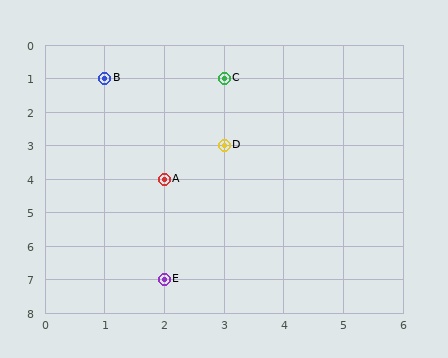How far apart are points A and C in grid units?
Points A and C are 1 column and 3 rows apart (about 3.2 grid units diagonally).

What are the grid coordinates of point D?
Point D is at grid coordinates (3, 3).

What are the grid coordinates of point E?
Point E is at grid coordinates (2, 7).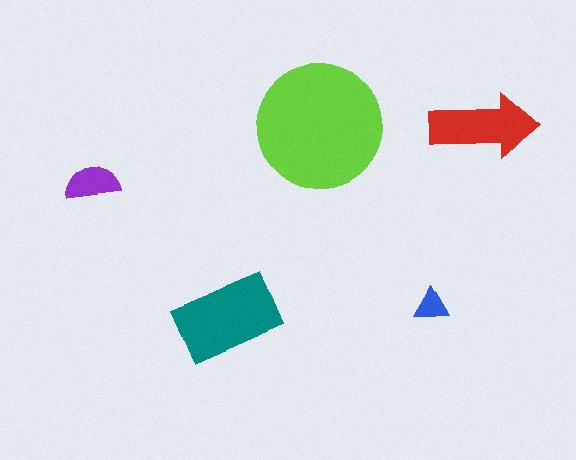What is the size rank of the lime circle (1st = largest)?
1st.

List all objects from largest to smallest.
The lime circle, the teal rectangle, the red arrow, the purple semicircle, the blue triangle.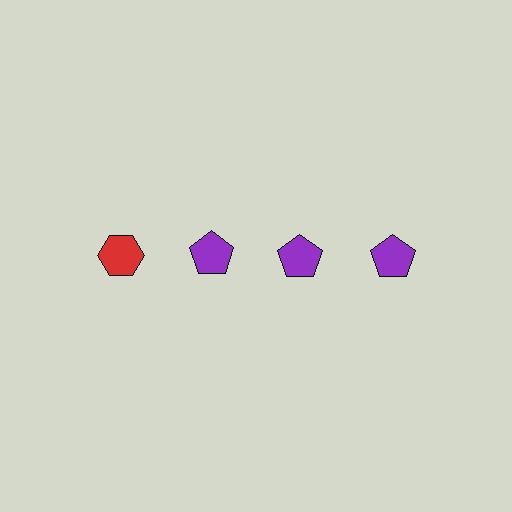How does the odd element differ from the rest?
It differs in both color (red instead of purple) and shape (hexagon instead of pentagon).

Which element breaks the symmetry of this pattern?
The red hexagon in the top row, leftmost column breaks the symmetry. All other shapes are purple pentagons.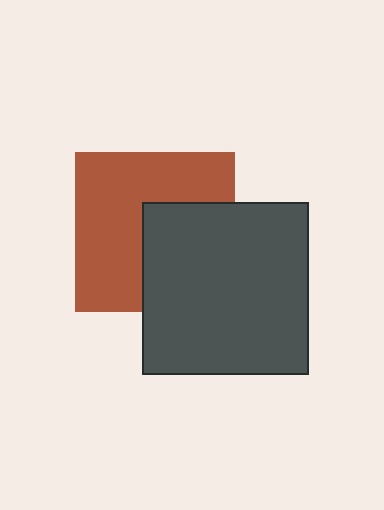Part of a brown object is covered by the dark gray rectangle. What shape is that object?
It is a square.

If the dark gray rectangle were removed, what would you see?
You would see the complete brown square.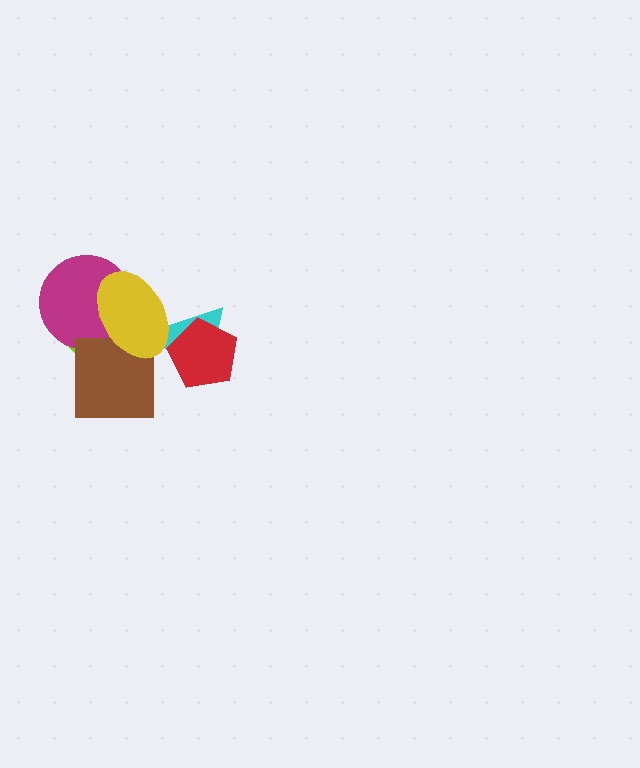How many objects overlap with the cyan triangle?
2 objects overlap with the cyan triangle.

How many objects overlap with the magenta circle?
2 objects overlap with the magenta circle.